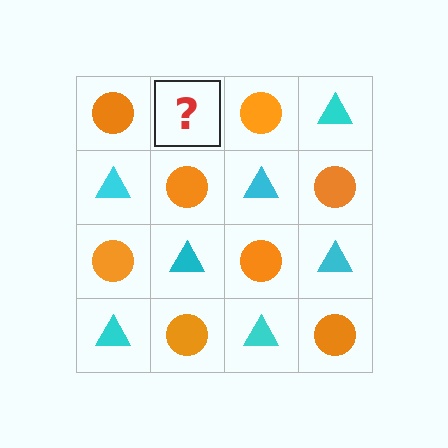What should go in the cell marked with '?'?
The missing cell should contain a cyan triangle.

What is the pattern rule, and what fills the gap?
The rule is that it alternates orange circle and cyan triangle in a checkerboard pattern. The gap should be filled with a cyan triangle.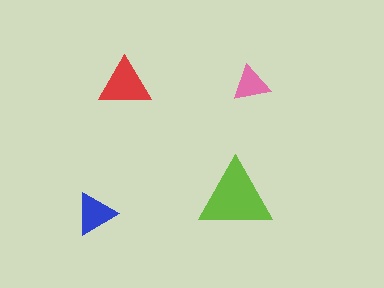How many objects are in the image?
There are 4 objects in the image.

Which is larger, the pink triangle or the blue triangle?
The blue one.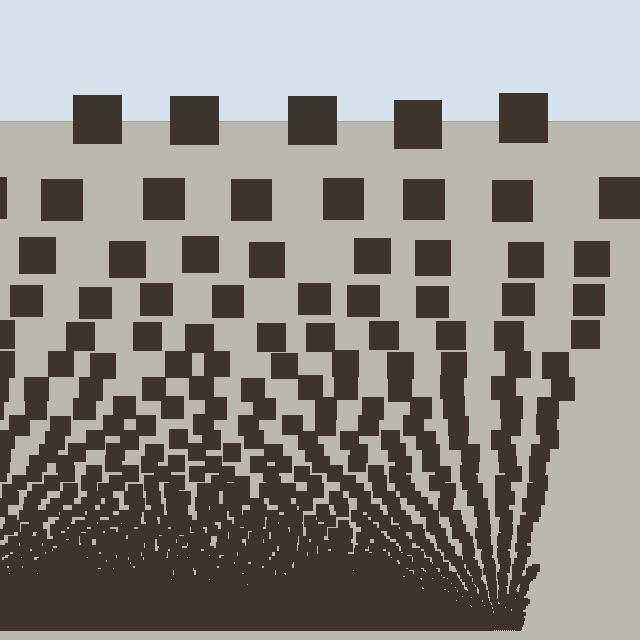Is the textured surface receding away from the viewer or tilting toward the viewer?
The surface appears to tilt toward the viewer. Texture elements get larger and sparser toward the top.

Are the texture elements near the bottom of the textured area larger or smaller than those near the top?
Smaller. The gradient is inverted — elements near the bottom are smaller and denser.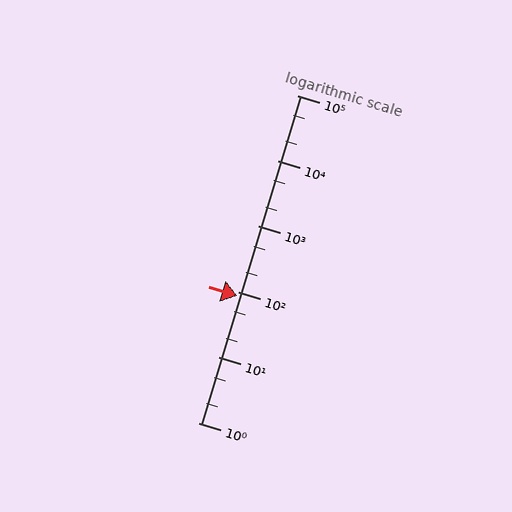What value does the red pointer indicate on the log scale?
The pointer indicates approximately 87.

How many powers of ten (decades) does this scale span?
The scale spans 5 decades, from 1 to 100000.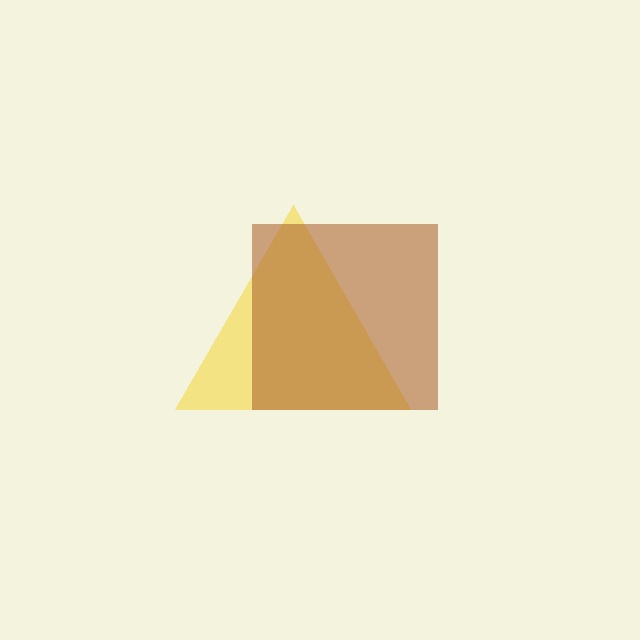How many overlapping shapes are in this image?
There are 2 overlapping shapes in the image.